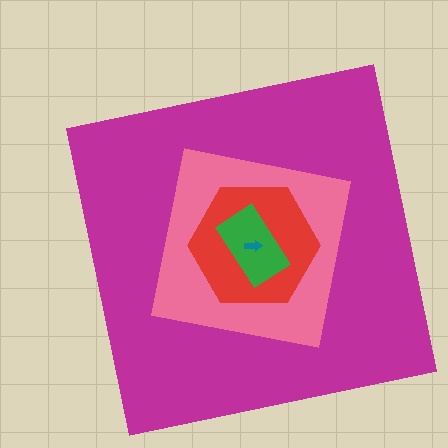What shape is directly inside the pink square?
The red hexagon.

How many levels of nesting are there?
5.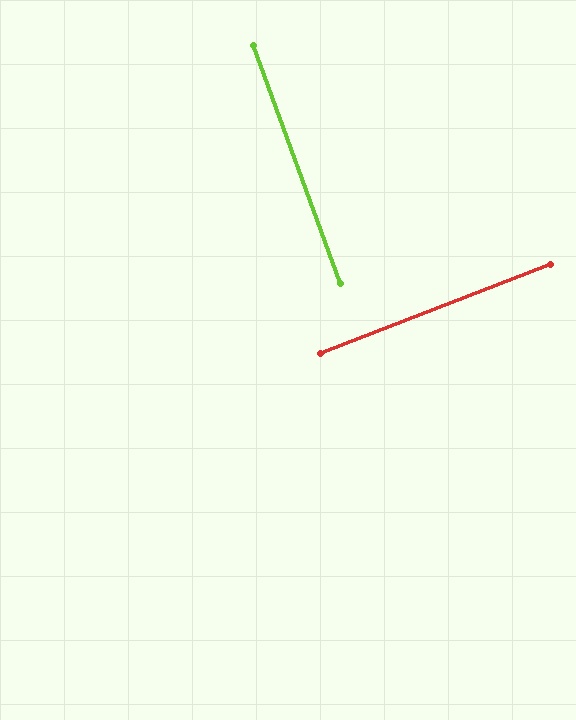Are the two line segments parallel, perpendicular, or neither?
Perpendicular — they meet at approximately 89°.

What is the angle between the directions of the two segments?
Approximately 89 degrees.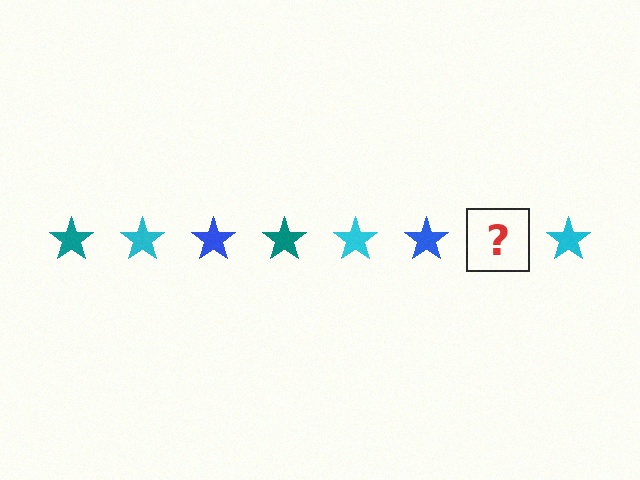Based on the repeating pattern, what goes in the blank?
The blank should be a teal star.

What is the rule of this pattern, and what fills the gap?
The rule is that the pattern cycles through teal, cyan, blue stars. The gap should be filled with a teal star.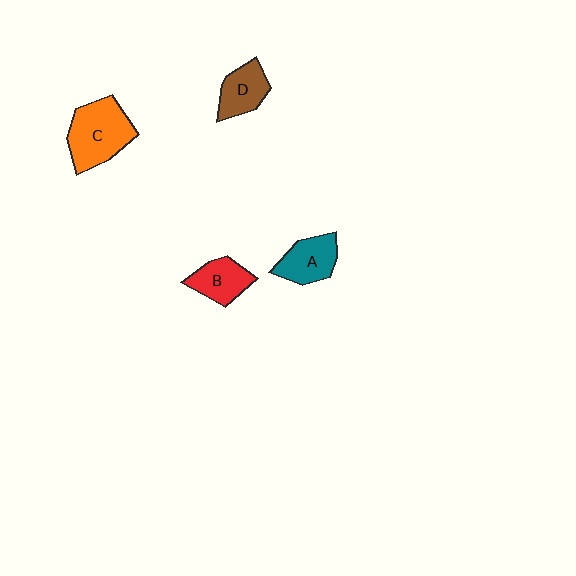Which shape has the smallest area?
Shape B (red).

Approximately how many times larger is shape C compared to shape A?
Approximately 1.5 times.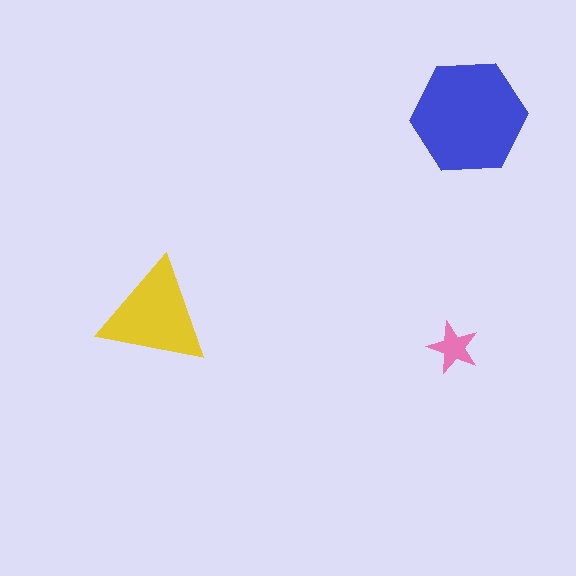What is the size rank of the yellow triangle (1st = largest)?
2nd.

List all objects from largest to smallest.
The blue hexagon, the yellow triangle, the pink star.